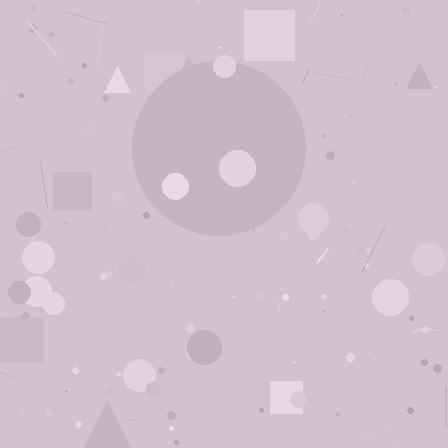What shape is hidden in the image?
A circle is hidden in the image.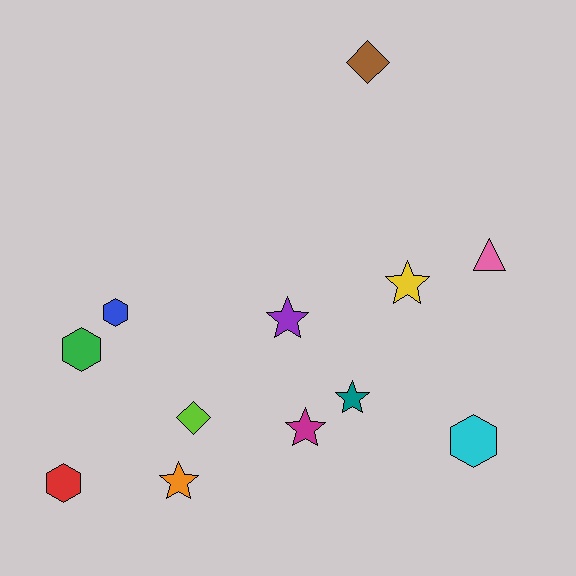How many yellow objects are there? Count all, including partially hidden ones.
There is 1 yellow object.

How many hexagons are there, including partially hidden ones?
There are 4 hexagons.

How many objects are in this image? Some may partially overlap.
There are 12 objects.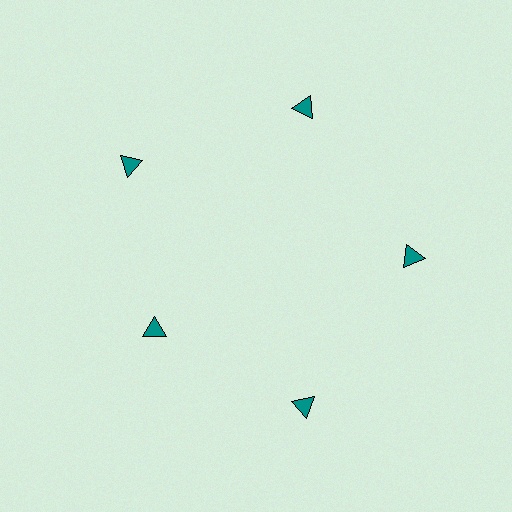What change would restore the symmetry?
The symmetry would be restored by moving it outward, back onto the ring so that all 5 triangles sit at equal angles and equal distance from the center.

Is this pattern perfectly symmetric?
No. The 5 teal triangles are arranged in a ring, but one element near the 8 o'clock position is pulled inward toward the center, breaking the 5-fold rotational symmetry.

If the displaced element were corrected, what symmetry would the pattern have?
It would have 5-fold rotational symmetry — the pattern would map onto itself every 72 degrees.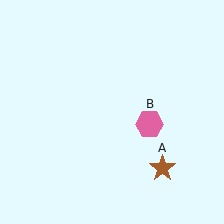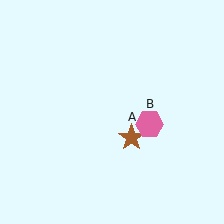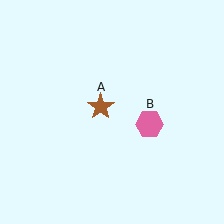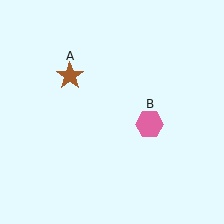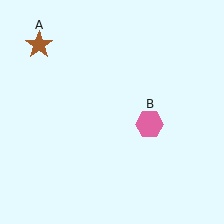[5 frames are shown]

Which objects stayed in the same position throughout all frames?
Pink hexagon (object B) remained stationary.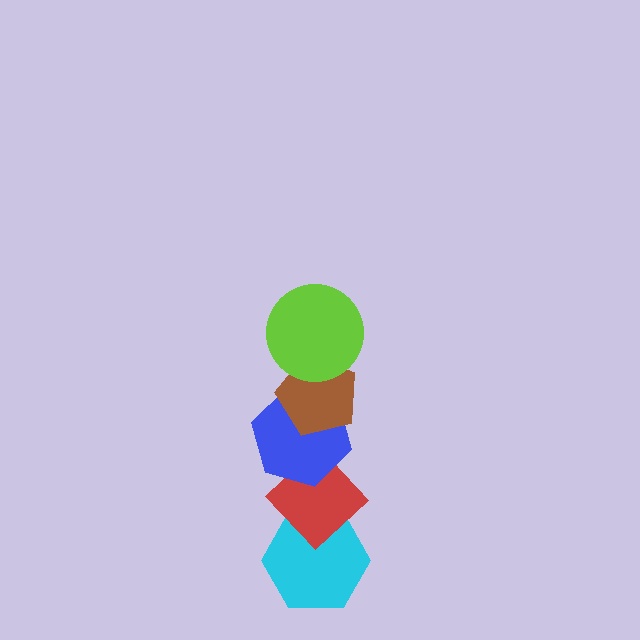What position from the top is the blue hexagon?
The blue hexagon is 3rd from the top.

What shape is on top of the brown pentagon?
The lime circle is on top of the brown pentagon.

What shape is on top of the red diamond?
The blue hexagon is on top of the red diamond.